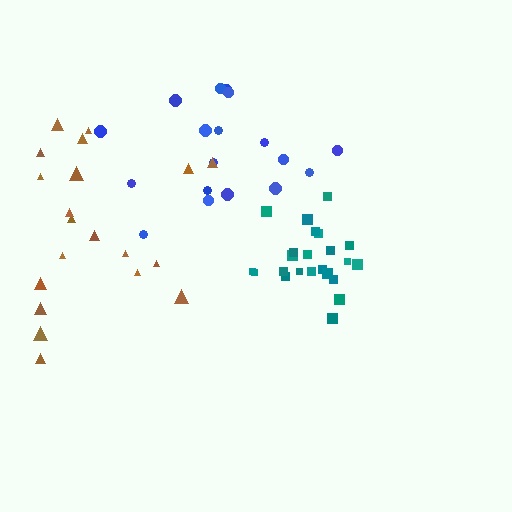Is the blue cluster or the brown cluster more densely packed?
Blue.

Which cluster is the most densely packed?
Teal.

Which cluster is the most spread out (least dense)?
Brown.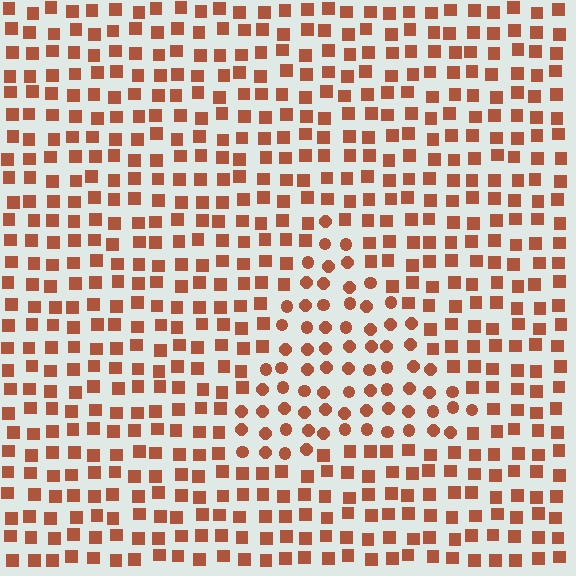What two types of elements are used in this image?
The image uses circles inside the triangle region and squares outside it.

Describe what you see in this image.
The image is filled with small brown elements arranged in a uniform grid. A triangle-shaped region contains circles, while the surrounding area contains squares. The boundary is defined purely by the change in element shape.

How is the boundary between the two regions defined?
The boundary is defined by a change in element shape: circles inside vs. squares outside. All elements share the same color and spacing.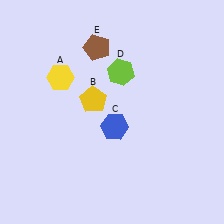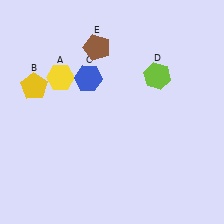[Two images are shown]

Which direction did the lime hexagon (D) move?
The lime hexagon (D) moved right.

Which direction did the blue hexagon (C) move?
The blue hexagon (C) moved up.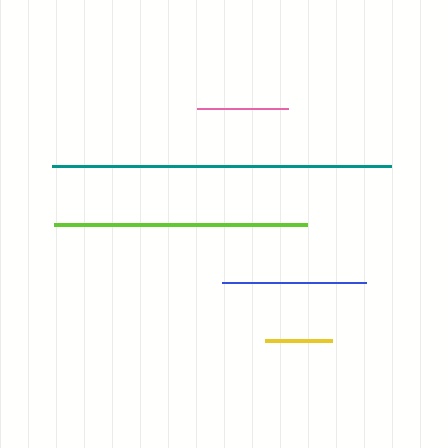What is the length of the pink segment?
The pink segment is approximately 91 pixels long.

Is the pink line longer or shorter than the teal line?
The teal line is longer than the pink line.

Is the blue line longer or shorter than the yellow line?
The blue line is longer than the yellow line.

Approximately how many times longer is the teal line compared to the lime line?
The teal line is approximately 1.3 times the length of the lime line.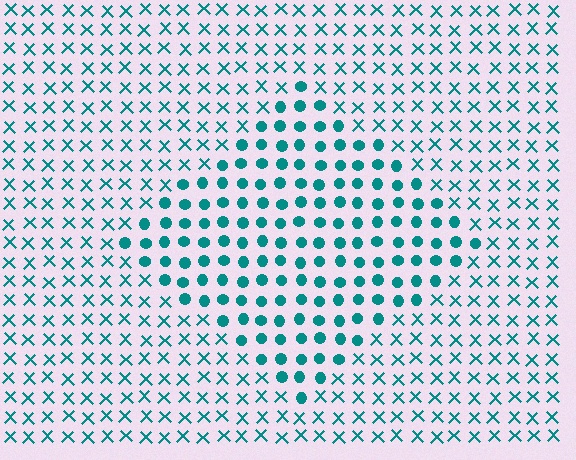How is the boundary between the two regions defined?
The boundary is defined by a change in element shape: circles inside vs. X marks outside. All elements share the same color and spacing.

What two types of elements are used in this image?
The image uses circles inside the diamond region and X marks outside it.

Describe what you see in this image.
The image is filled with small teal elements arranged in a uniform grid. A diamond-shaped region contains circles, while the surrounding area contains X marks. The boundary is defined purely by the change in element shape.